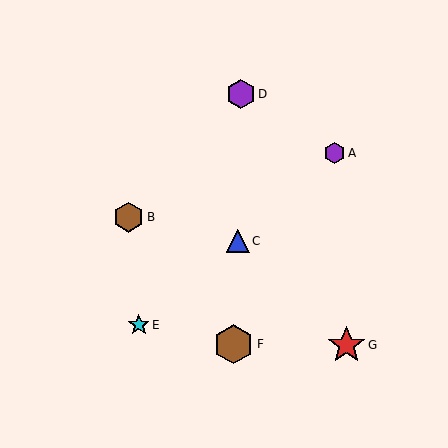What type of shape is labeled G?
Shape G is a red star.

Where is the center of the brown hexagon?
The center of the brown hexagon is at (234, 344).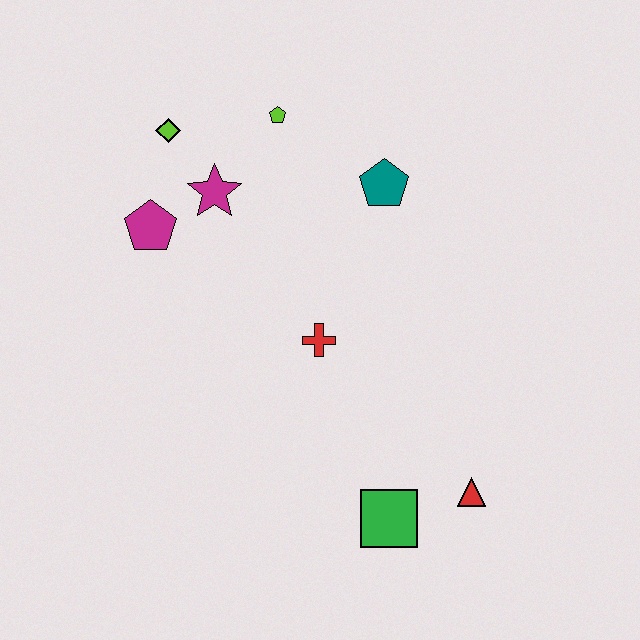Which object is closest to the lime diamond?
The magenta star is closest to the lime diamond.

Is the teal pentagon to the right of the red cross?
Yes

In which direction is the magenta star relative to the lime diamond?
The magenta star is below the lime diamond.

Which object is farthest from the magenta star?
The red triangle is farthest from the magenta star.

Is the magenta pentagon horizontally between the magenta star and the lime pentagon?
No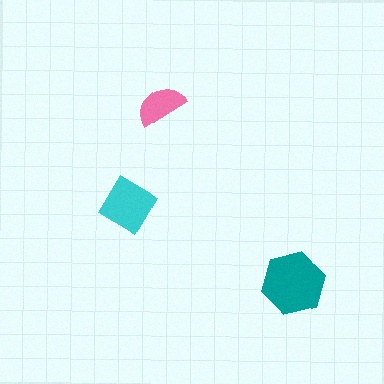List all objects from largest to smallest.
The teal hexagon, the cyan diamond, the pink semicircle.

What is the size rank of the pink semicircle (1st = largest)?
3rd.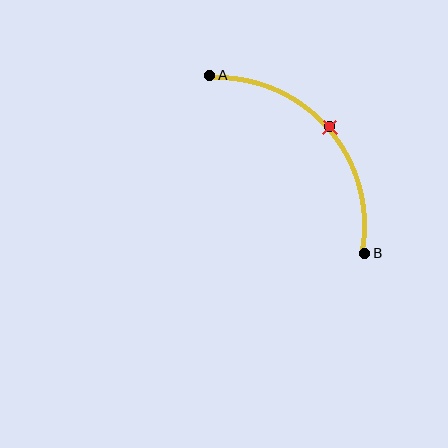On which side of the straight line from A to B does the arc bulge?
The arc bulges above and to the right of the straight line connecting A and B.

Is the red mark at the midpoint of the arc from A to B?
Yes. The red mark lies on the arc at equal arc-length from both A and B — it is the arc midpoint.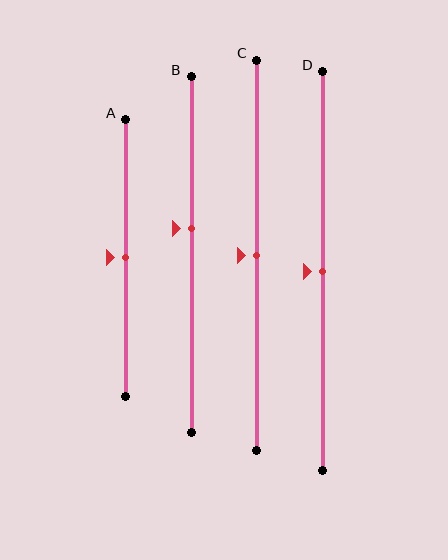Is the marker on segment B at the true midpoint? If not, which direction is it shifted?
No, the marker on segment B is shifted upward by about 7% of the segment length.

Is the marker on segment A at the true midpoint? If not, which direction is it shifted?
Yes, the marker on segment A is at the true midpoint.